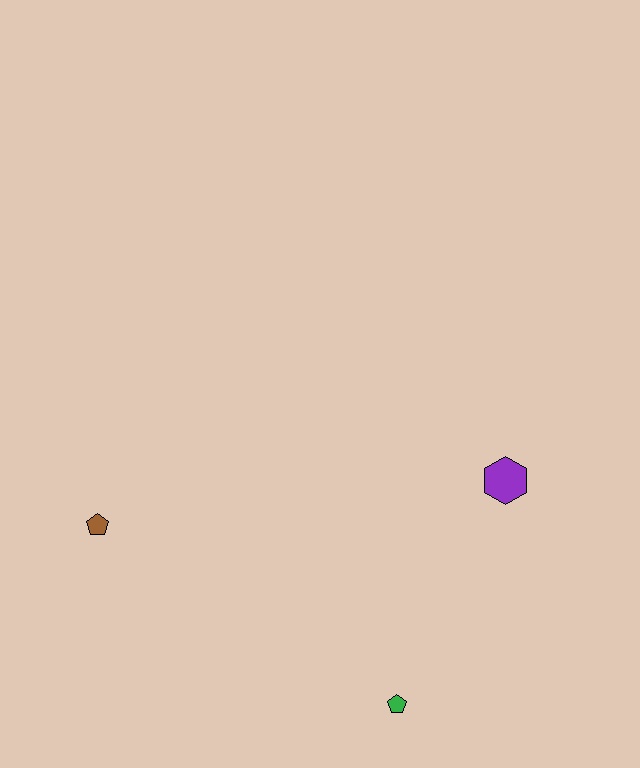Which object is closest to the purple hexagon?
The green pentagon is closest to the purple hexagon.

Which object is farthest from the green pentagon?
The brown pentagon is farthest from the green pentagon.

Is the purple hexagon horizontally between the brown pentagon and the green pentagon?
No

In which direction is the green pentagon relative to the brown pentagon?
The green pentagon is to the right of the brown pentagon.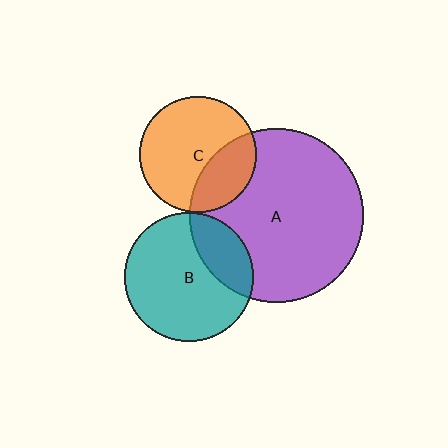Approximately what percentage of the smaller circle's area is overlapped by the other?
Approximately 30%.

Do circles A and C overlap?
Yes.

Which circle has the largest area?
Circle A (purple).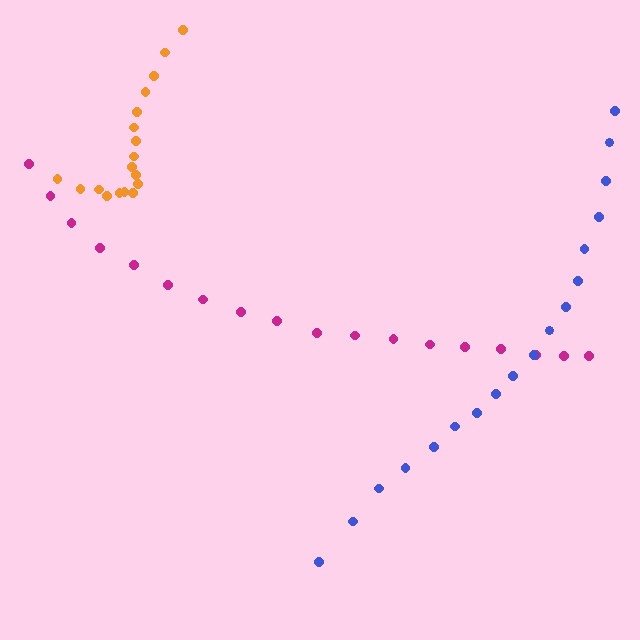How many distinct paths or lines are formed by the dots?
There are 3 distinct paths.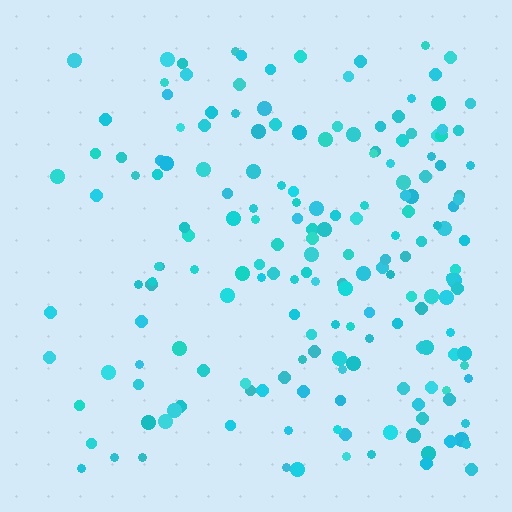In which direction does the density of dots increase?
From left to right, with the right side densest.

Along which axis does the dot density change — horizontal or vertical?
Horizontal.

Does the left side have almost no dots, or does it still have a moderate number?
Still a moderate number, just noticeably fewer than the right.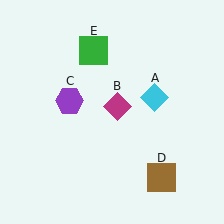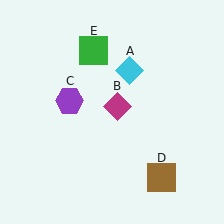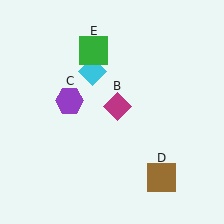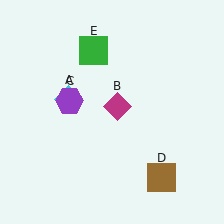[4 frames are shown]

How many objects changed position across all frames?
1 object changed position: cyan diamond (object A).